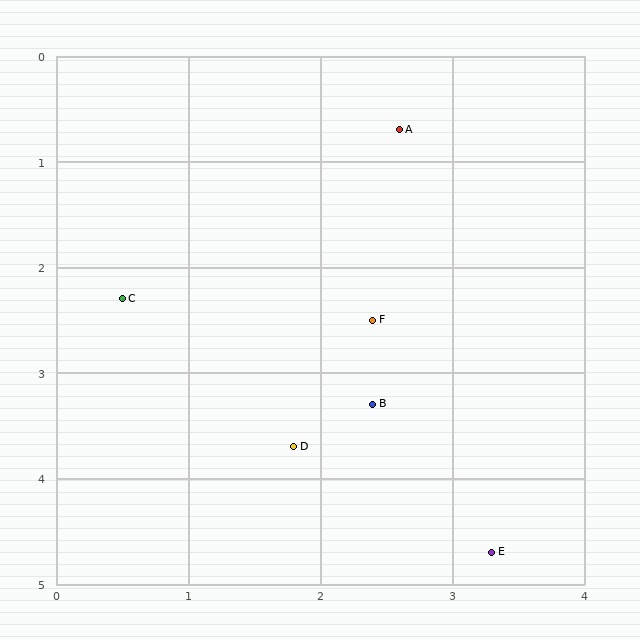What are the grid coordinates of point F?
Point F is at approximately (2.4, 2.5).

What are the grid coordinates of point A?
Point A is at approximately (2.6, 0.7).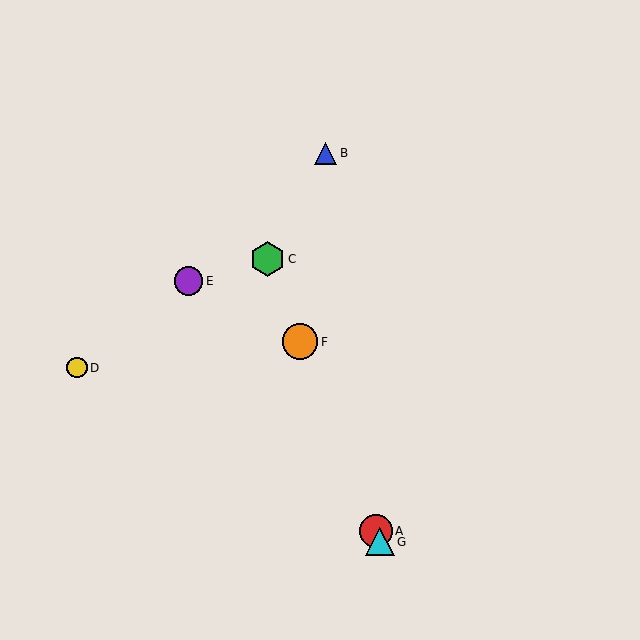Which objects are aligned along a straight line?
Objects A, C, F, G are aligned along a straight line.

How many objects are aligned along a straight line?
4 objects (A, C, F, G) are aligned along a straight line.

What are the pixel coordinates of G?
Object G is at (380, 542).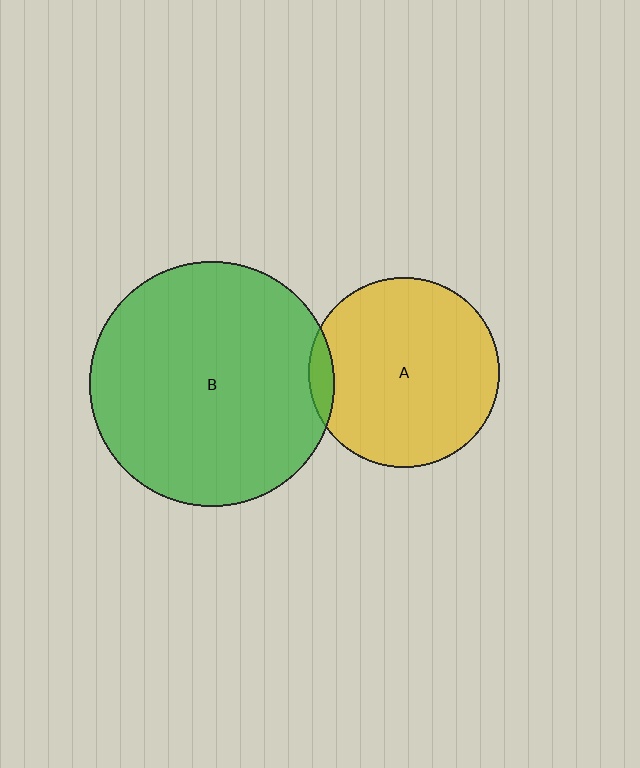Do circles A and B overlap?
Yes.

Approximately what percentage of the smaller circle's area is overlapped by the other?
Approximately 5%.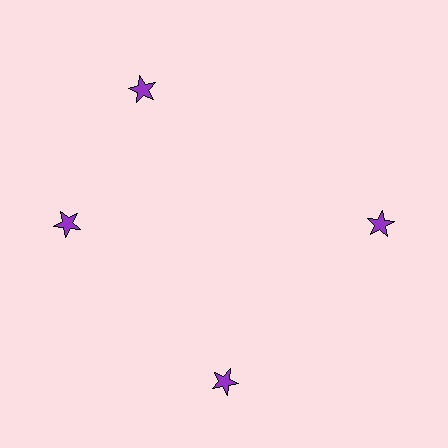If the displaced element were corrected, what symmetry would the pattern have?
It would have 4-fold rotational symmetry — the pattern would map onto itself every 90 degrees.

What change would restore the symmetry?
The symmetry would be restored by rotating it back into even spacing with its neighbors so that all 4 stars sit at equal angles and equal distance from the center.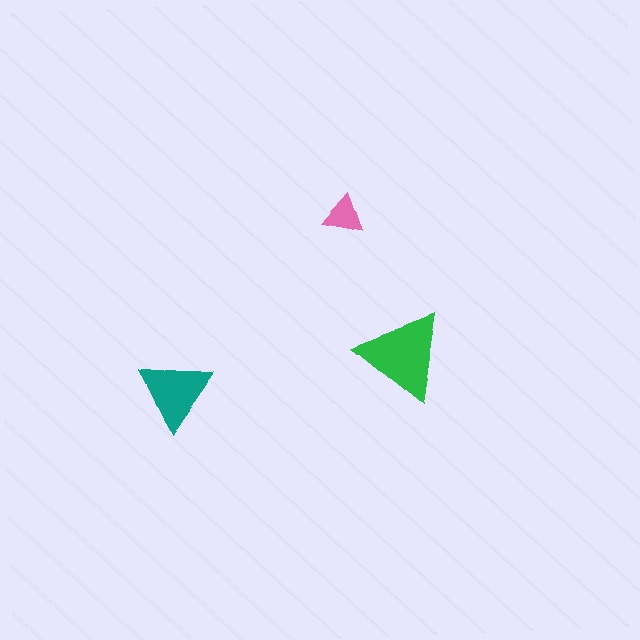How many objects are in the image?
There are 3 objects in the image.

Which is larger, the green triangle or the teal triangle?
The green one.